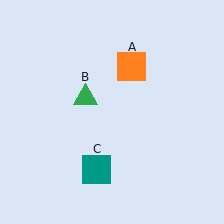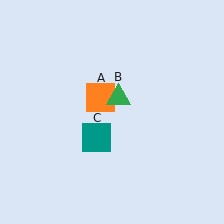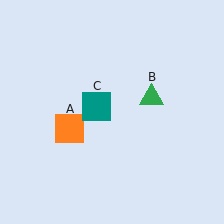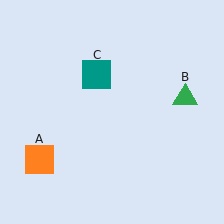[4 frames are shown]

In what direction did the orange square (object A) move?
The orange square (object A) moved down and to the left.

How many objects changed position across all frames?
3 objects changed position: orange square (object A), green triangle (object B), teal square (object C).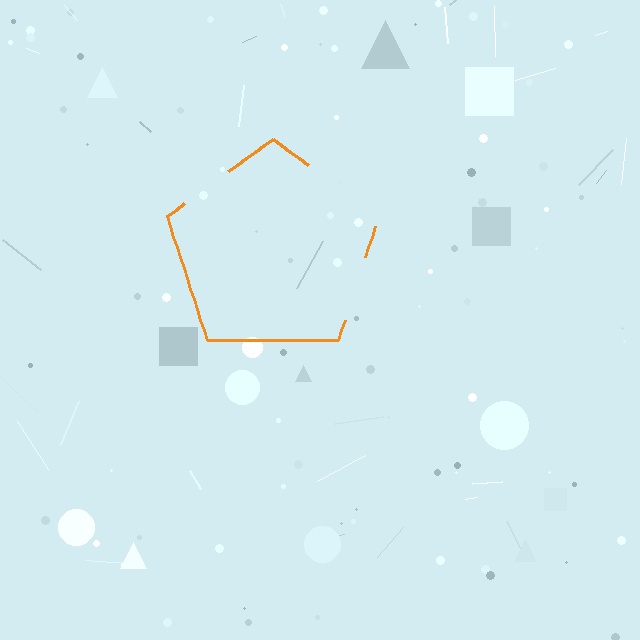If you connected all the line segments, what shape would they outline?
They would outline a pentagon.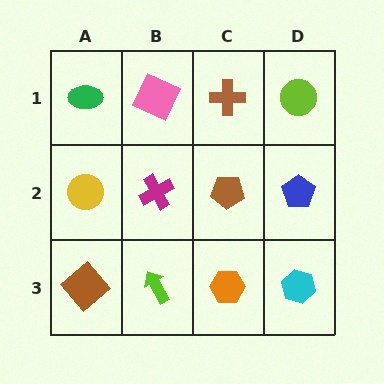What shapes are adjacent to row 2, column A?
A green ellipse (row 1, column A), a brown diamond (row 3, column A), a magenta cross (row 2, column B).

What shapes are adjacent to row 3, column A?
A yellow circle (row 2, column A), a lime arrow (row 3, column B).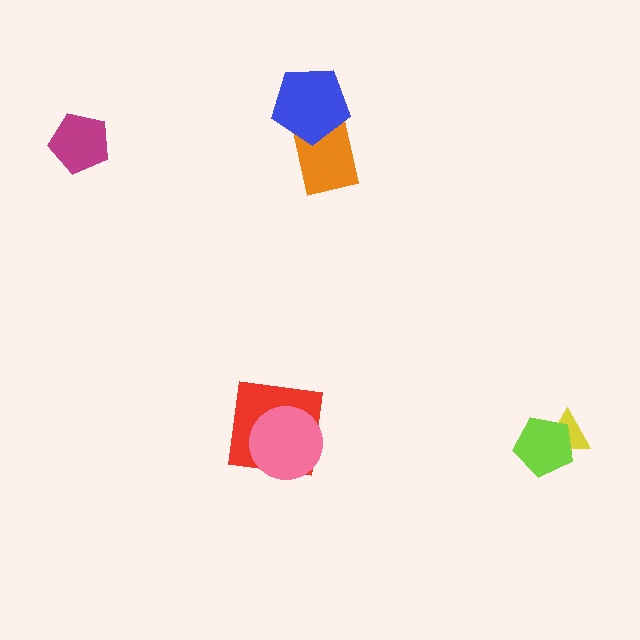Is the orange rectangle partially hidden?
Yes, it is partially covered by another shape.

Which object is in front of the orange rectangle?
The blue pentagon is in front of the orange rectangle.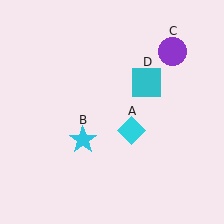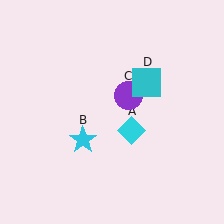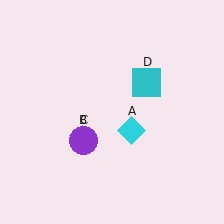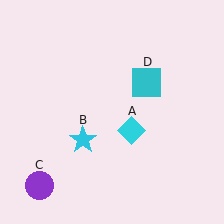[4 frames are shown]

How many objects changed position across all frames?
1 object changed position: purple circle (object C).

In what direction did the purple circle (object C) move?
The purple circle (object C) moved down and to the left.